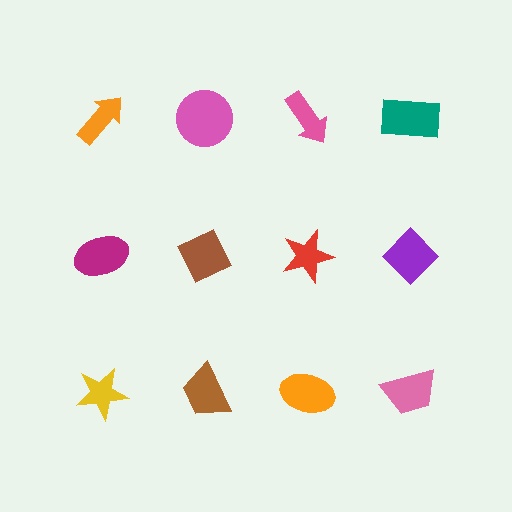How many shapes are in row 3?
4 shapes.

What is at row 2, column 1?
A magenta ellipse.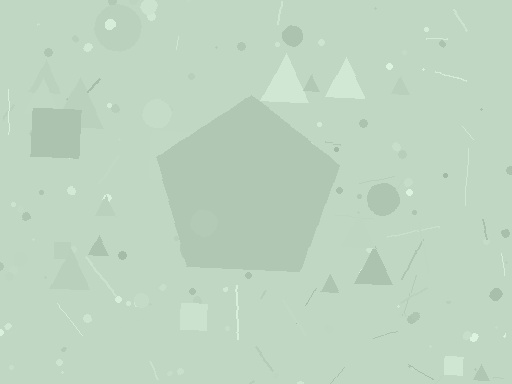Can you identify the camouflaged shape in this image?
The camouflaged shape is a pentagon.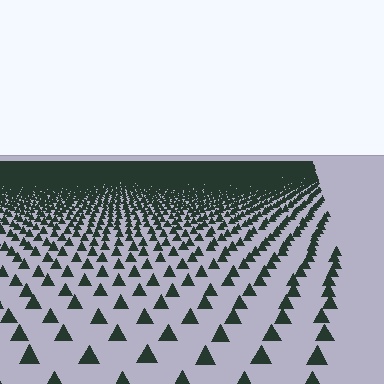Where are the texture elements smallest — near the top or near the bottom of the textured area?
Near the top.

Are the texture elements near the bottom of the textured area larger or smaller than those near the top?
Larger. Near the bottom, elements are closer to the viewer and appear at a bigger on-screen size.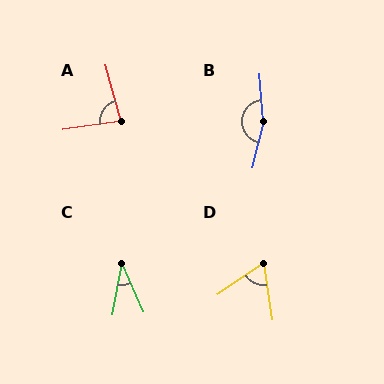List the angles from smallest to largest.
C (34°), D (64°), A (83°), B (163°).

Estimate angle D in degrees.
Approximately 64 degrees.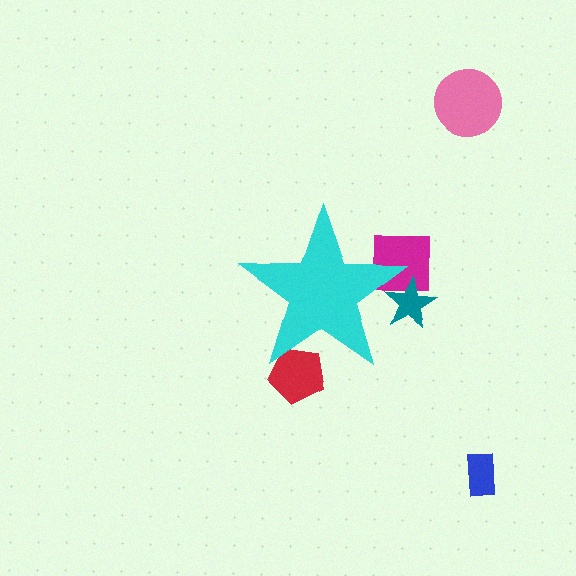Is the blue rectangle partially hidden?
No, the blue rectangle is fully visible.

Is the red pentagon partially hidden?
Yes, the red pentagon is partially hidden behind the cyan star.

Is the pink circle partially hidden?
No, the pink circle is fully visible.